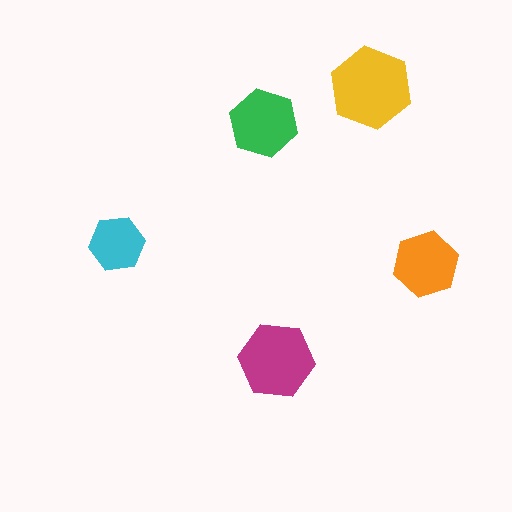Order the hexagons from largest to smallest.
the yellow one, the magenta one, the green one, the orange one, the cyan one.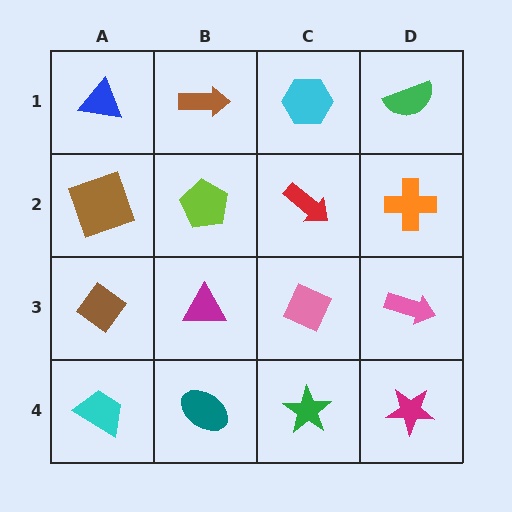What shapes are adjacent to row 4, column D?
A pink arrow (row 3, column D), a green star (row 4, column C).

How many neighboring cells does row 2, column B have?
4.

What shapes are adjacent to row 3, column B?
A lime pentagon (row 2, column B), a teal ellipse (row 4, column B), a brown diamond (row 3, column A), a pink diamond (row 3, column C).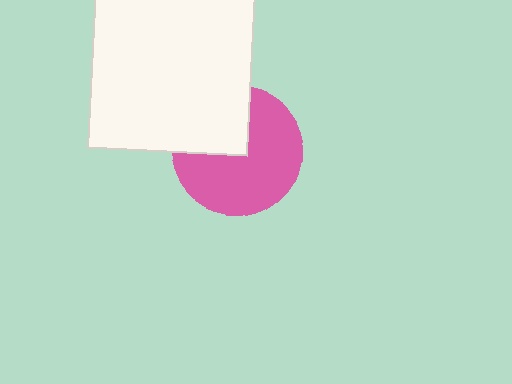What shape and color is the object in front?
The object in front is a white square.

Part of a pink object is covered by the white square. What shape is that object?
It is a circle.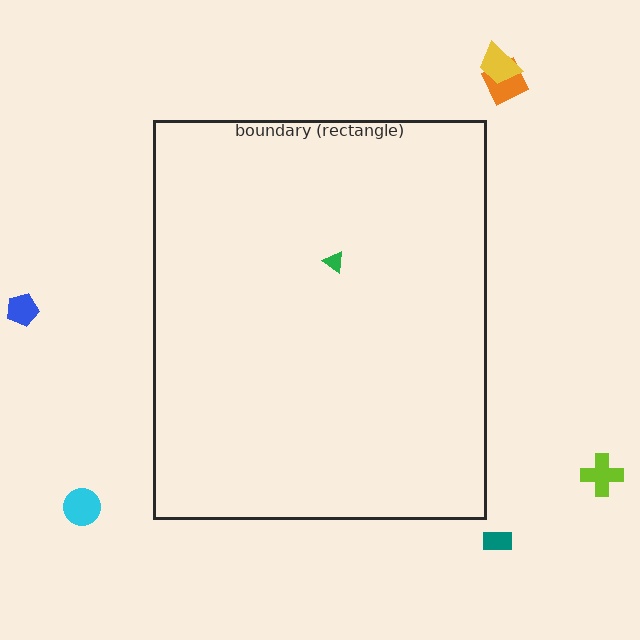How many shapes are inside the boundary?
1 inside, 6 outside.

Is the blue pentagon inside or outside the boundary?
Outside.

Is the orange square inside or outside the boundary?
Outside.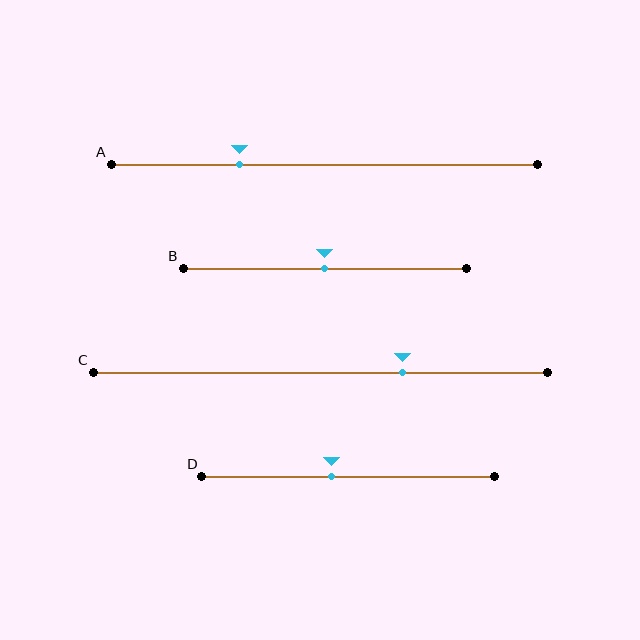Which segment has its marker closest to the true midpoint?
Segment B has its marker closest to the true midpoint.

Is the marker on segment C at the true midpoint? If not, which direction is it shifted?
No, the marker on segment C is shifted to the right by about 18% of the segment length.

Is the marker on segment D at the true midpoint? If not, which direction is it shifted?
No, the marker on segment D is shifted to the left by about 6% of the segment length.